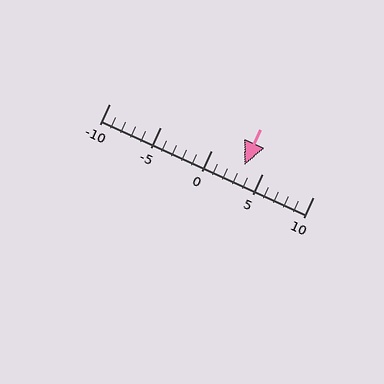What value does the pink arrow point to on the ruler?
The pink arrow points to approximately 3.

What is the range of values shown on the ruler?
The ruler shows values from -10 to 10.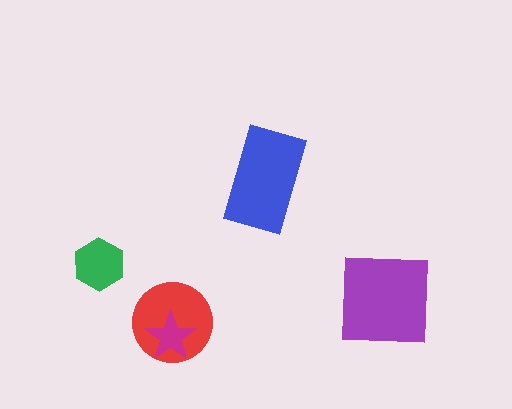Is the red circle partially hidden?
Yes, it is partially covered by another shape.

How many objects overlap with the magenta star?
1 object overlaps with the magenta star.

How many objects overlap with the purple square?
0 objects overlap with the purple square.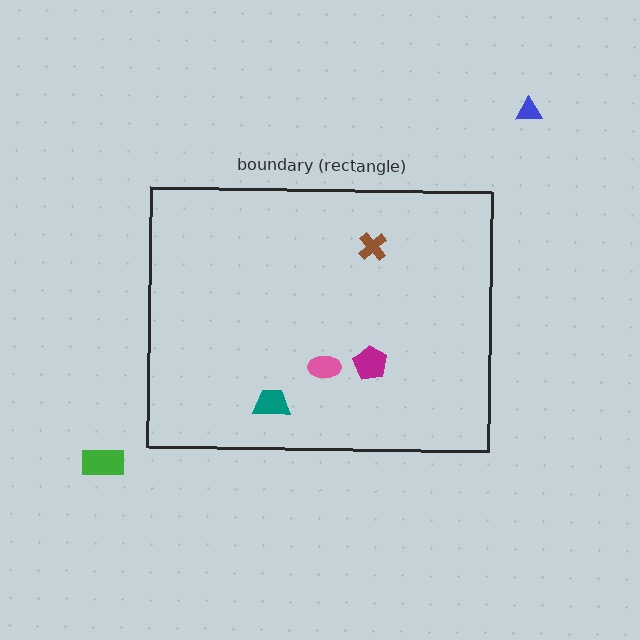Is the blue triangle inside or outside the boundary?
Outside.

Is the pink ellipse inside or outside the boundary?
Inside.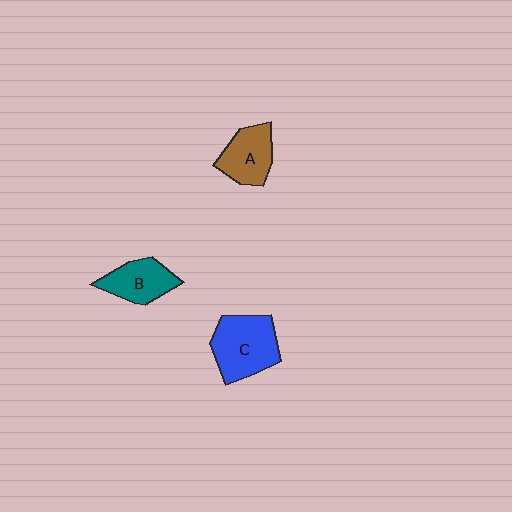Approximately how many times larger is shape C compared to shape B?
Approximately 1.4 times.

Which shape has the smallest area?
Shape B (teal).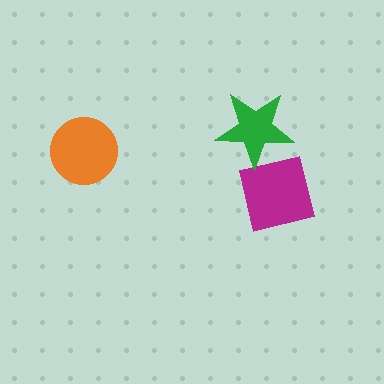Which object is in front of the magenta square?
The green star is in front of the magenta square.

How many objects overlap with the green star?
1 object overlaps with the green star.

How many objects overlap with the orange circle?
0 objects overlap with the orange circle.